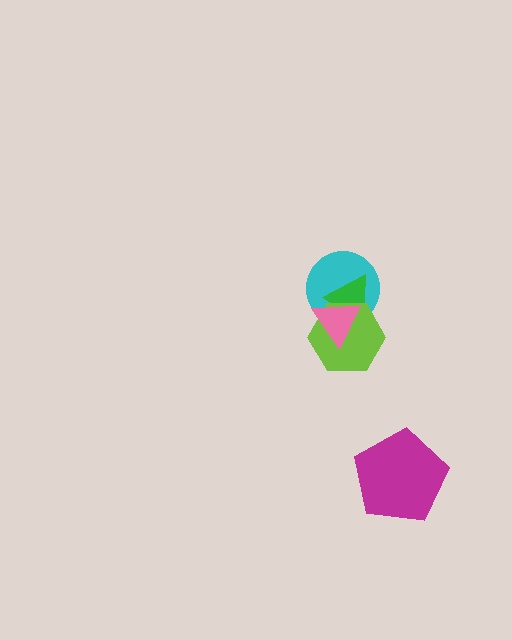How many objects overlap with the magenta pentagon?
0 objects overlap with the magenta pentagon.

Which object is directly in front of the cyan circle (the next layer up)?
The green triangle is directly in front of the cyan circle.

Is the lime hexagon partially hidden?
Yes, it is partially covered by another shape.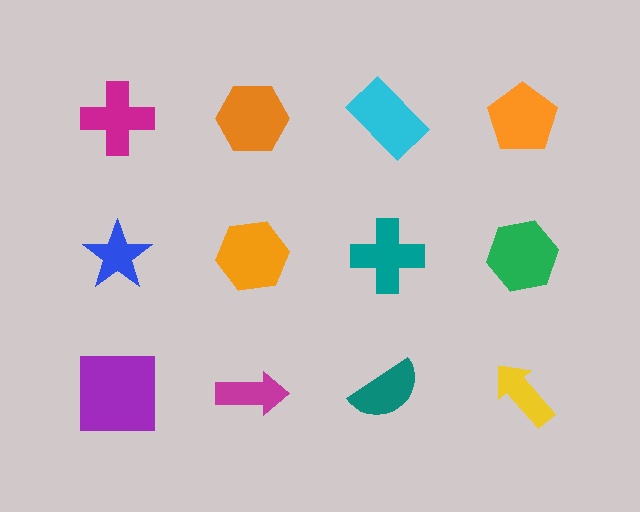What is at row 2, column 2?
An orange hexagon.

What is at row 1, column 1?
A magenta cross.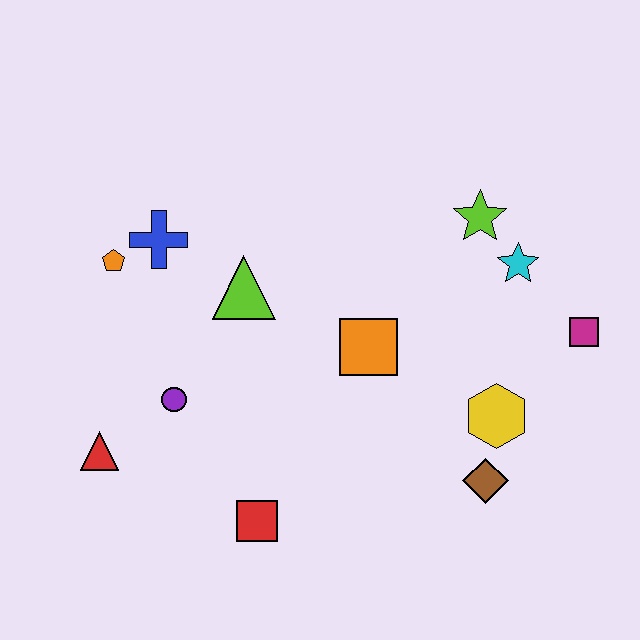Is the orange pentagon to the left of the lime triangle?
Yes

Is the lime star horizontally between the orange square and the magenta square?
Yes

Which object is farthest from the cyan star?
The red triangle is farthest from the cyan star.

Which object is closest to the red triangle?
The purple circle is closest to the red triangle.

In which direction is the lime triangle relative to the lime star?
The lime triangle is to the left of the lime star.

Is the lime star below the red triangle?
No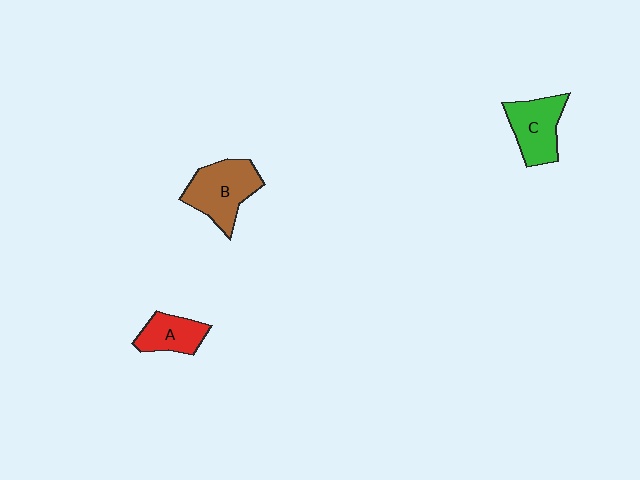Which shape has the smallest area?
Shape A (red).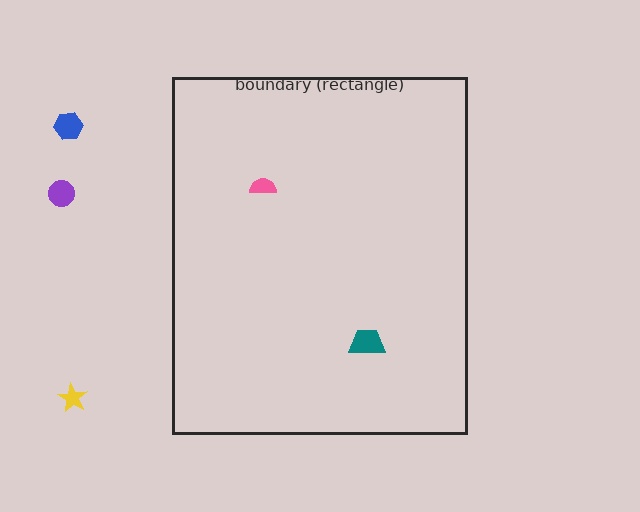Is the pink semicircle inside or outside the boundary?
Inside.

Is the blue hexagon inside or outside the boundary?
Outside.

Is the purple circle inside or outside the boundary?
Outside.